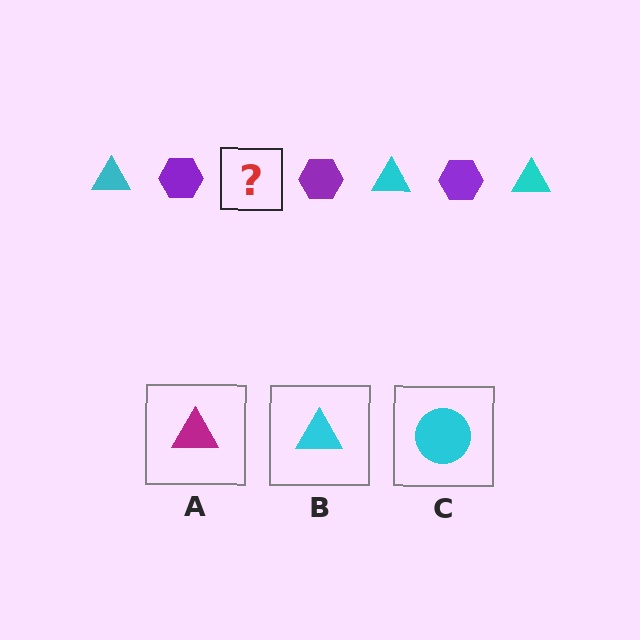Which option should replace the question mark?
Option B.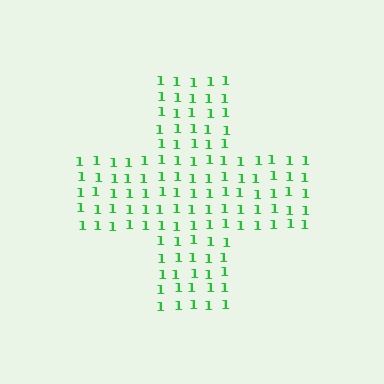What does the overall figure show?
The overall figure shows a cross.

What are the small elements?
The small elements are digit 1's.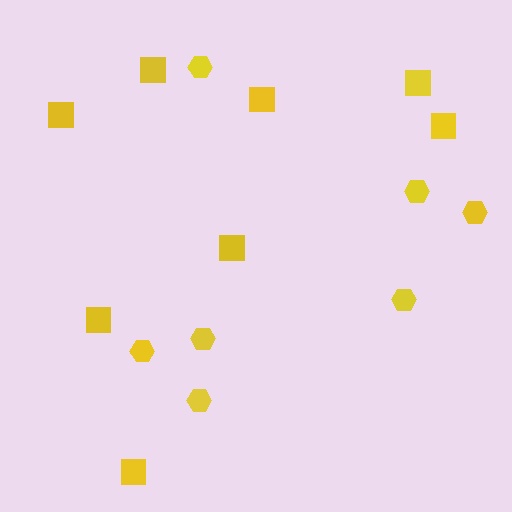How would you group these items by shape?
There are 2 groups: one group of hexagons (7) and one group of squares (8).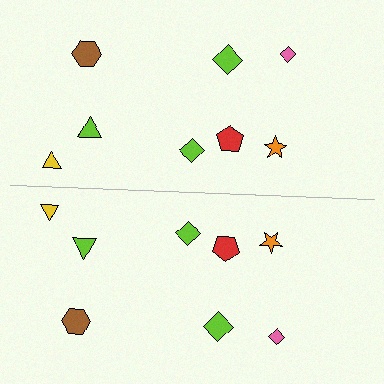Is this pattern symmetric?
Yes, this pattern has bilateral (reflection) symmetry.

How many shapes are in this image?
There are 16 shapes in this image.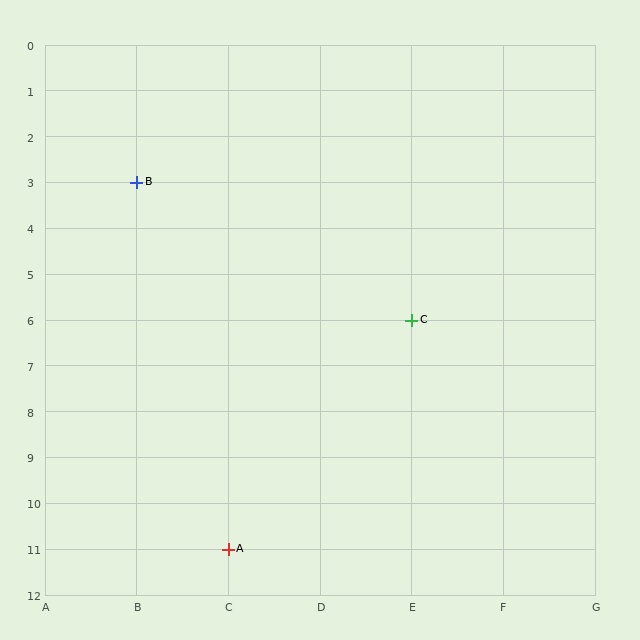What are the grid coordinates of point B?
Point B is at grid coordinates (B, 3).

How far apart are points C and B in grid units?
Points C and B are 3 columns and 3 rows apart (about 4.2 grid units diagonally).